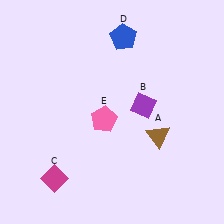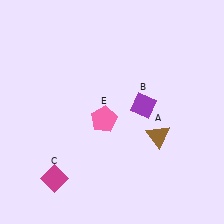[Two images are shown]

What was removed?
The blue pentagon (D) was removed in Image 2.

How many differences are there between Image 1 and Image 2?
There is 1 difference between the two images.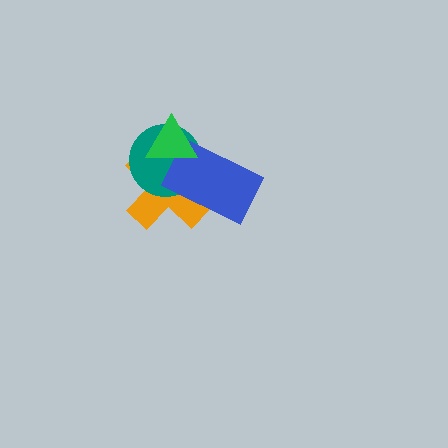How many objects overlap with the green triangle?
3 objects overlap with the green triangle.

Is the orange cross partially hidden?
Yes, it is partially covered by another shape.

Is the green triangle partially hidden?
No, no other shape covers it.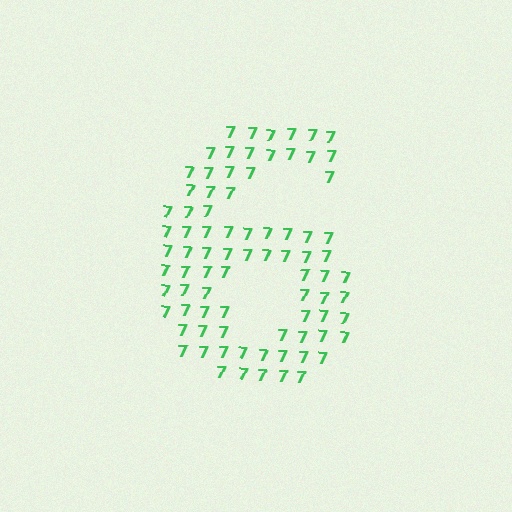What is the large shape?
The large shape is the digit 6.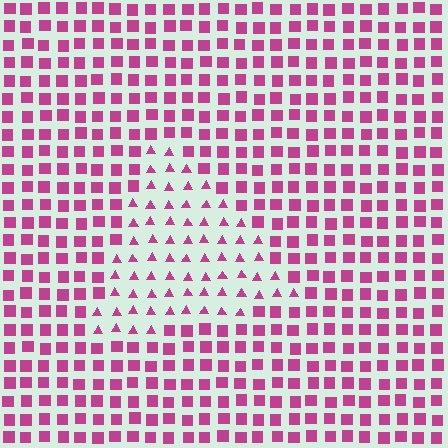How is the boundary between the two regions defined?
The boundary is defined by a change in element shape: triangles inside vs. squares outside. All elements share the same color and spacing.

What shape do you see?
I see a triangle.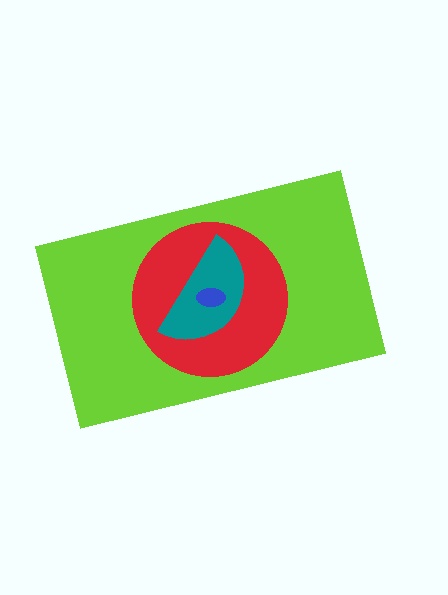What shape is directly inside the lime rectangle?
The red circle.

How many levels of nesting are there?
4.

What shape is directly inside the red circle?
The teal semicircle.